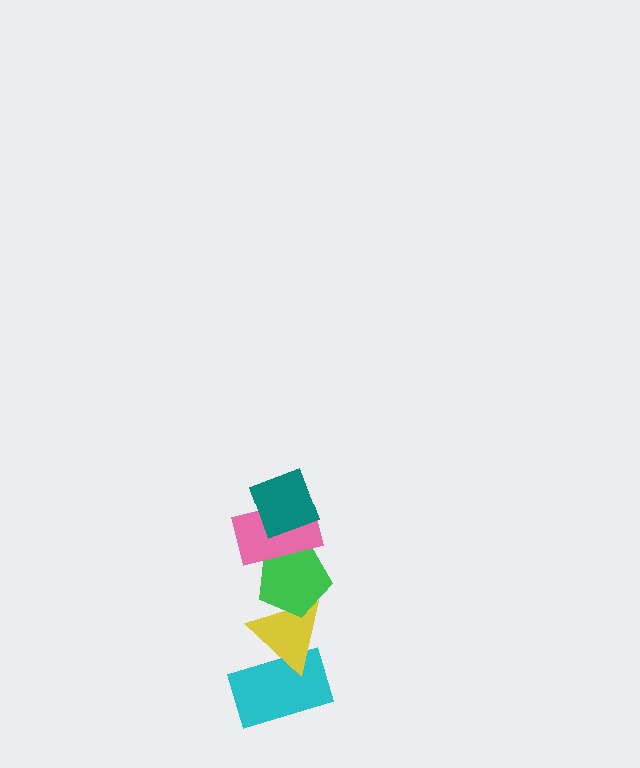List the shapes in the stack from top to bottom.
From top to bottom: the teal diamond, the pink rectangle, the green pentagon, the yellow triangle, the cyan rectangle.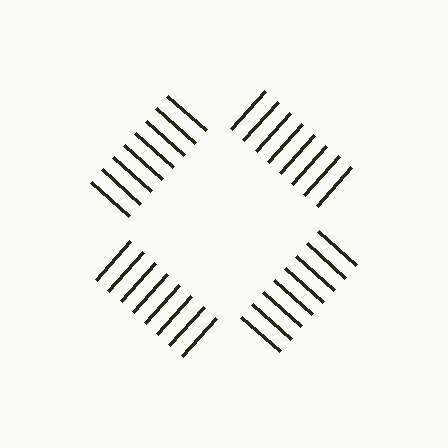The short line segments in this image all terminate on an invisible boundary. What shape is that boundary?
An illusory square — the line segments terminate on its edges but no continuous stroke is drawn.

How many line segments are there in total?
32 — 8 along each of the 4 edges.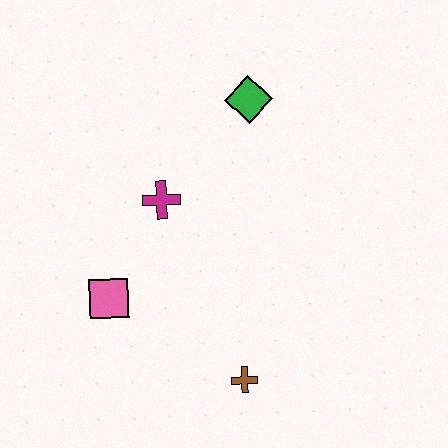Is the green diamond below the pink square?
No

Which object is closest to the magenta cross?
The pink square is closest to the magenta cross.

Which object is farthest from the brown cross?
The green diamond is farthest from the brown cross.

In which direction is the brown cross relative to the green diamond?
The brown cross is below the green diamond.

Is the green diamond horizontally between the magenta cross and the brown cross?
No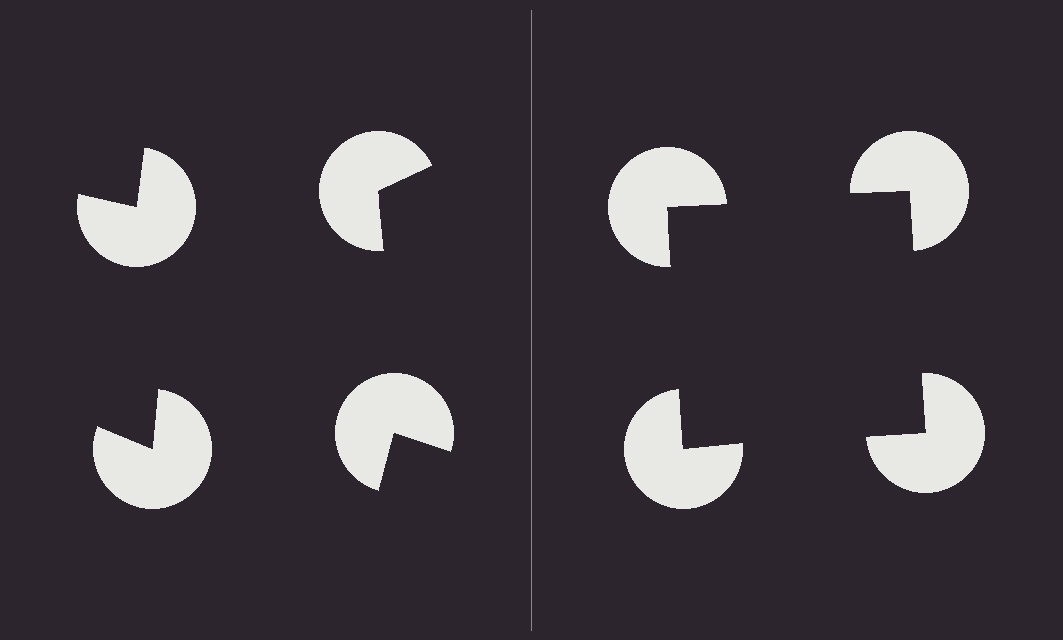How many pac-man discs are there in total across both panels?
8 — 4 on each side.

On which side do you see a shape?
An illusory square appears on the right side. On the left side the wedge cuts are rotated, so no coherent shape forms.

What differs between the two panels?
The pac-man discs are positioned identically on both sides; only the wedge orientations differ. On the right they align to a square; on the left they are misaligned.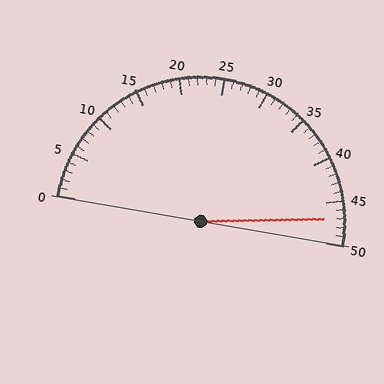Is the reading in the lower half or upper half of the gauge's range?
The reading is in the upper half of the range (0 to 50).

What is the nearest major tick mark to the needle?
The nearest major tick mark is 45.